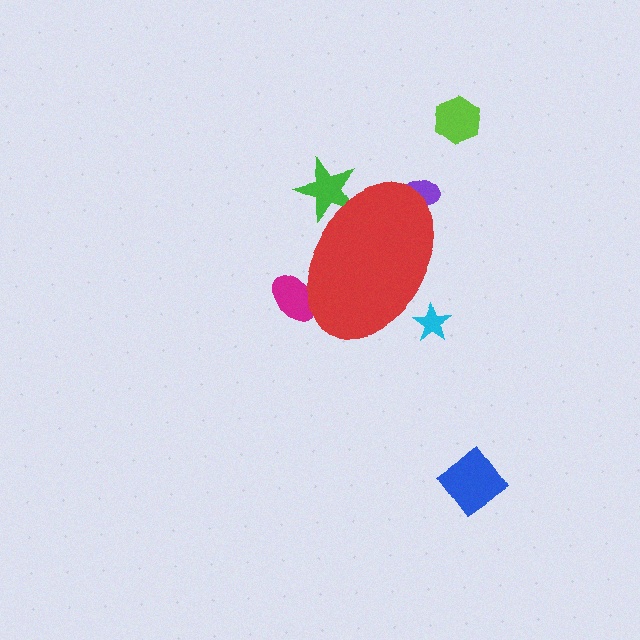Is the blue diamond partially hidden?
No, the blue diamond is fully visible.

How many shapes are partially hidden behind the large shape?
4 shapes are partially hidden.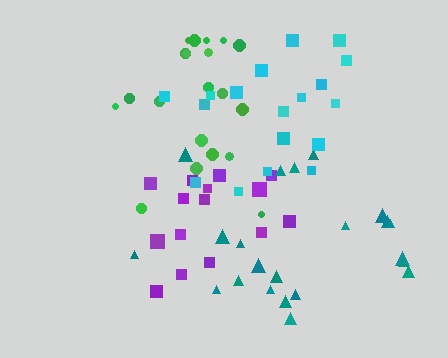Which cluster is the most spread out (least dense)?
Teal.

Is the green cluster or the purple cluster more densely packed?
Purple.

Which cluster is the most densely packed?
Purple.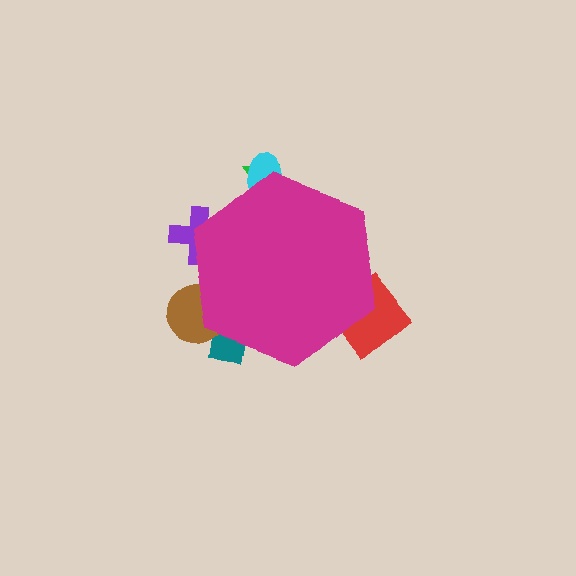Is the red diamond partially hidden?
Yes, the red diamond is partially hidden behind the magenta hexagon.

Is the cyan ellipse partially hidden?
Yes, the cyan ellipse is partially hidden behind the magenta hexagon.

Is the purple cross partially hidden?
Yes, the purple cross is partially hidden behind the magenta hexagon.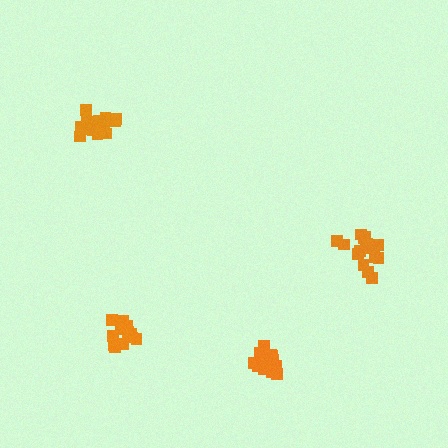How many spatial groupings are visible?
There are 4 spatial groupings.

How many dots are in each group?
Group 1: 19 dots, Group 2: 14 dots, Group 3: 14 dots, Group 4: 18 dots (65 total).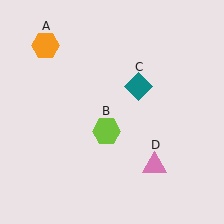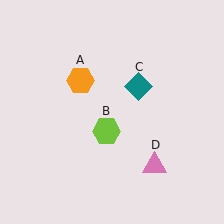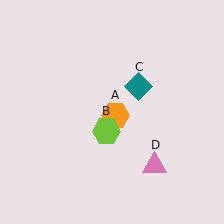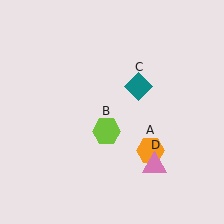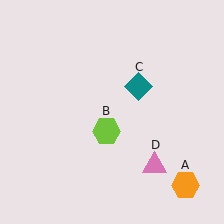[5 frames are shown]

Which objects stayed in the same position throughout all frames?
Lime hexagon (object B) and teal diamond (object C) and pink triangle (object D) remained stationary.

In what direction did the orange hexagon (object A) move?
The orange hexagon (object A) moved down and to the right.